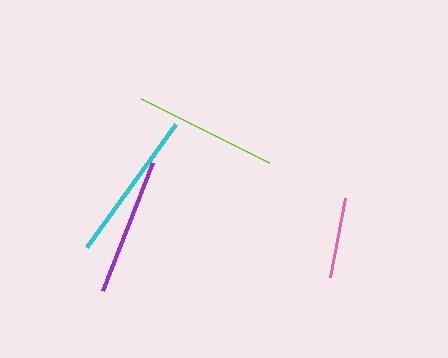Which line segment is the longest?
The cyan line is the longest at approximately 151 pixels.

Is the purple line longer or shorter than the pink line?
The purple line is longer than the pink line.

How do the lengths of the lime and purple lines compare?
The lime and purple lines are approximately the same length.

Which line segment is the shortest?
The pink line is the shortest at approximately 80 pixels.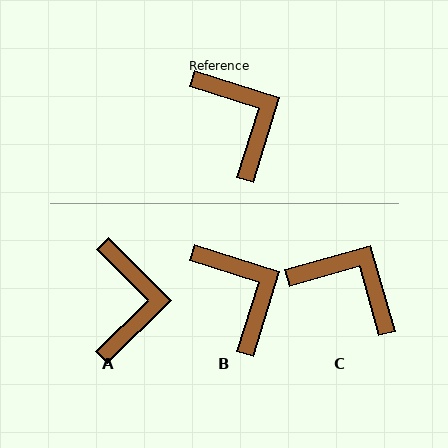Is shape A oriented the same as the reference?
No, it is off by about 28 degrees.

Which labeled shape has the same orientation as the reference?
B.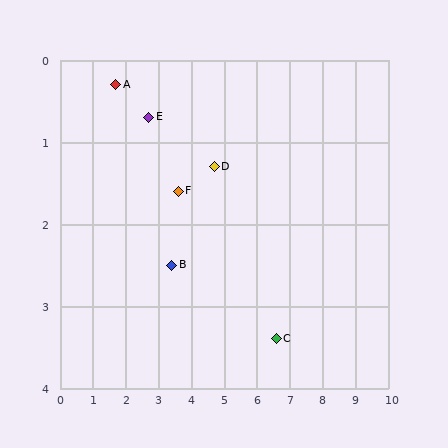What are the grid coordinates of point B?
Point B is at approximately (3.4, 2.5).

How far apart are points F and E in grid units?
Points F and E are about 1.3 grid units apart.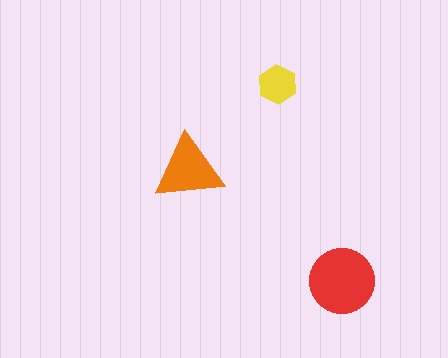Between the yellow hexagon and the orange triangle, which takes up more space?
The orange triangle.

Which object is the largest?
The red circle.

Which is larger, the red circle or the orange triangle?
The red circle.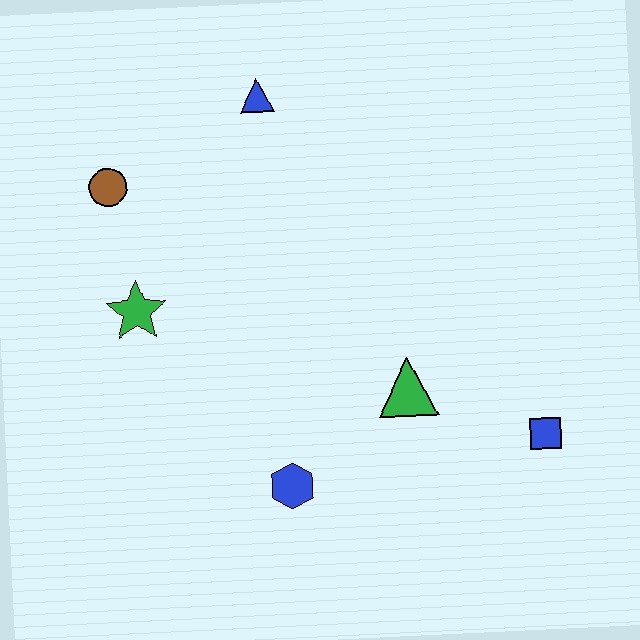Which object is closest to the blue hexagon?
The green triangle is closest to the blue hexagon.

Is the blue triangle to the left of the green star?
No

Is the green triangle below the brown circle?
Yes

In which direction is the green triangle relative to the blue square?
The green triangle is to the left of the blue square.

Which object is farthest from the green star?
The blue square is farthest from the green star.